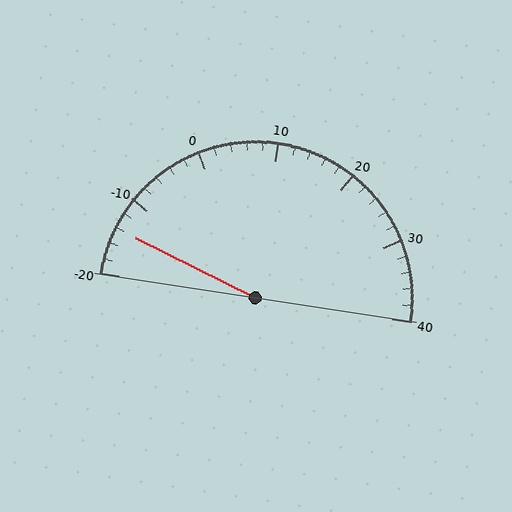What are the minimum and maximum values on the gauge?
The gauge ranges from -20 to 40.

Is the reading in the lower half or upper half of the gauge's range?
The reading is in the lower half of the range (-20 to 40).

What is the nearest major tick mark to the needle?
The nearest major tick mark is -10.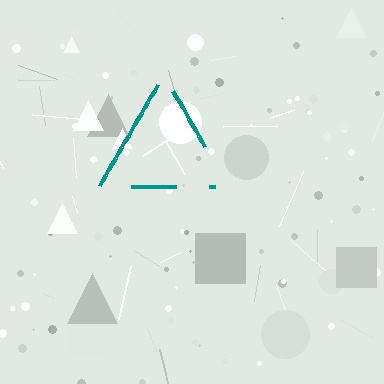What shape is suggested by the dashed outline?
The dashed outline suggests a triangle.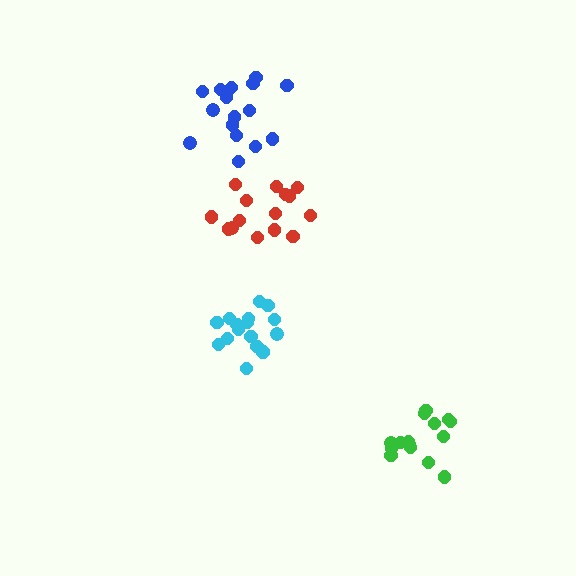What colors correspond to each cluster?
The clusters are colored: cyan, blue, green, red.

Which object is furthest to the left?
The blue cluster is leftmost.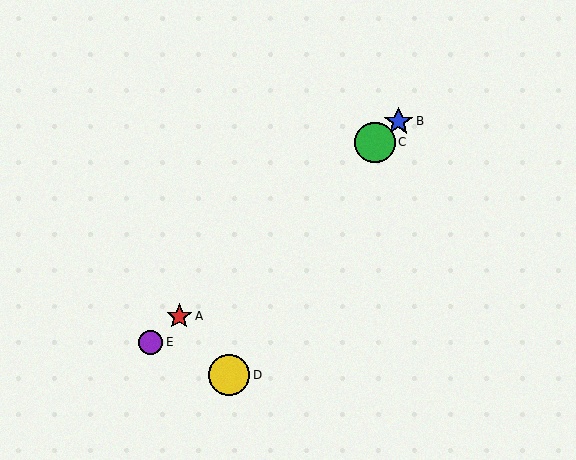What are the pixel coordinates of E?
Object E is at (151, 342).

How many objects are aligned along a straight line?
4 objects (A, B, C, E) are aligned along a straight line.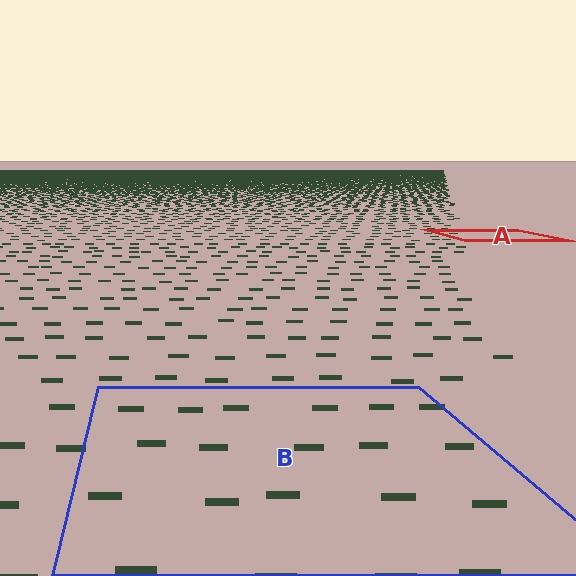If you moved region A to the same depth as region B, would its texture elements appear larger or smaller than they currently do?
They would appear larger. At a closer depth, the same texture elements are projected at a bigger on-screen size.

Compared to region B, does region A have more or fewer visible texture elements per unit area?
Region A has more texture elements per unit area — they are packed more densely because it is farther away.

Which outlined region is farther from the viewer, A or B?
Region A is farther from the viewer — the texture elements inside it appear smaller and more densely packed.